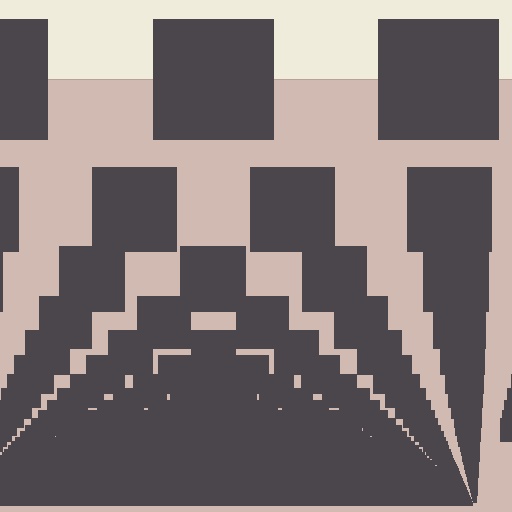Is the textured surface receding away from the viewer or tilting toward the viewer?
The surface appears to tilt toward the viewer. Texture elements get larger and sparser toward the top.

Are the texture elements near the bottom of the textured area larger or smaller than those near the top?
Smaller. The gradient is inverted — elements near the bottom are smaller and denser.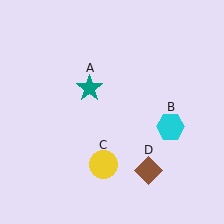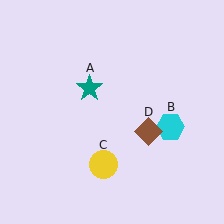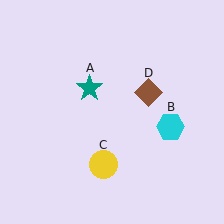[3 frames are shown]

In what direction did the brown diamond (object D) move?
The brown diamond (object D) moved up.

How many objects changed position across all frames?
1 object changed position: brown diamond (object D).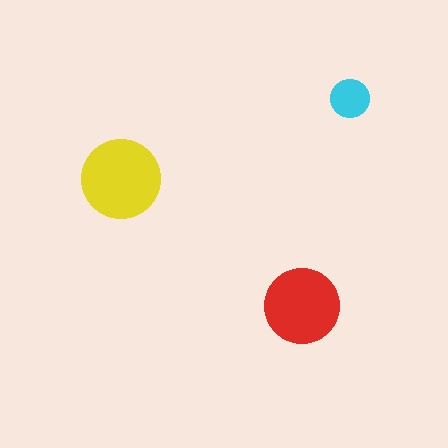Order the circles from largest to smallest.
the yellow one, the red one, the cyan one.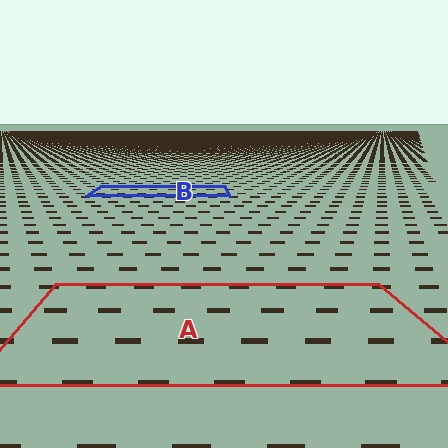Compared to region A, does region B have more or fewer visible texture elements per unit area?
Region B has more texture elements per unit area — they are packed more densely because it is farther away.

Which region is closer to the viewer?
Region A is closer. The texture elements there are larger and more spread out.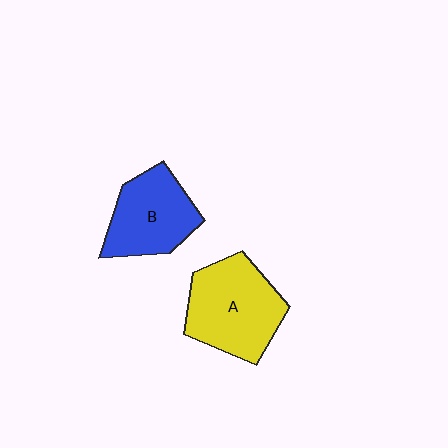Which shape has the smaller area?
Shape B (blue).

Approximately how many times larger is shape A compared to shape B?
Approximately 1.2 times.